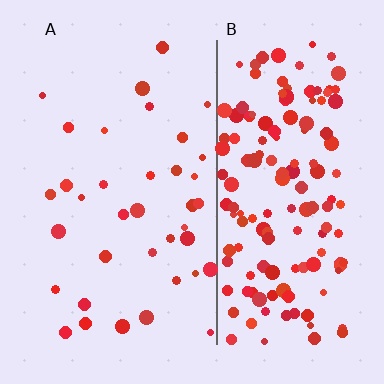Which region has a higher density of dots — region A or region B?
B (the right).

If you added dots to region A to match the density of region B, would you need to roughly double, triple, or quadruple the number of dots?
Approximately quadruple.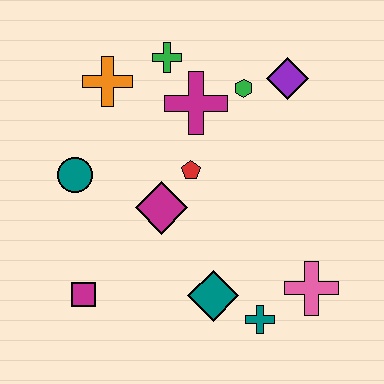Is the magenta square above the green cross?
No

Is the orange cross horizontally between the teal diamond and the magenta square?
Yes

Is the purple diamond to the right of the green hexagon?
Yes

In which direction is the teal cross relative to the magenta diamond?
The teal cross is below the magenta diamond.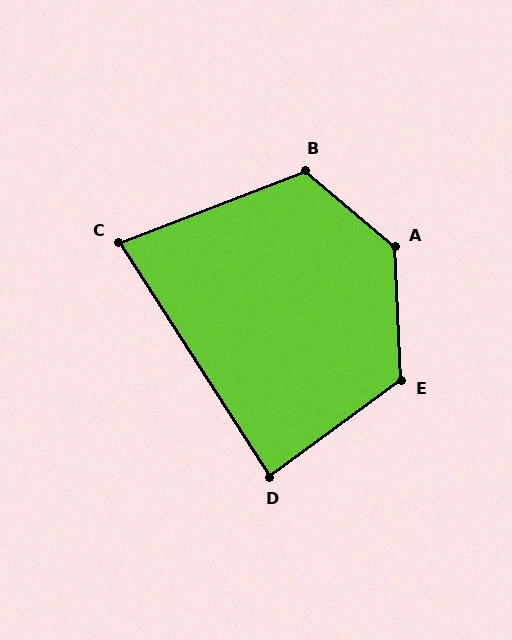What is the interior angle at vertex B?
Approximately 119 degrees (obtuse).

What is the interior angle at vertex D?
Approximately 87 degrees (approximately right).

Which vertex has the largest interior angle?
A, at approximately 133 degrees.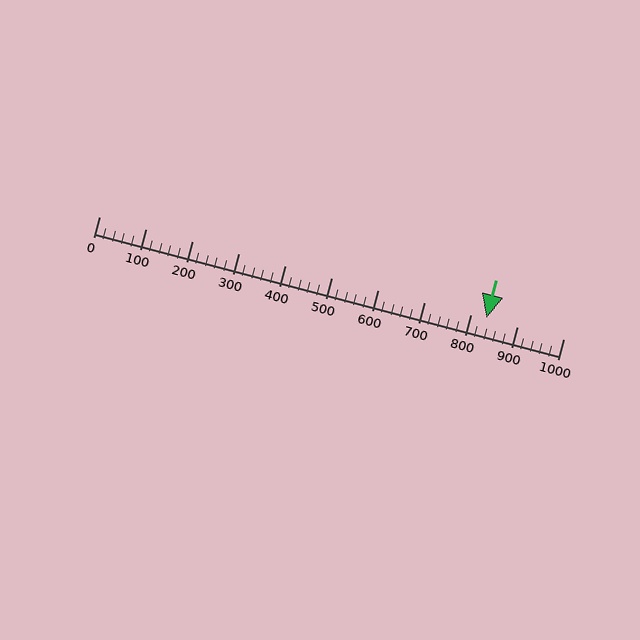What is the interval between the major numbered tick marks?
The major tick marks are spaced 100 units apart.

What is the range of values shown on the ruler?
The ruler shows values from 0 to 1000.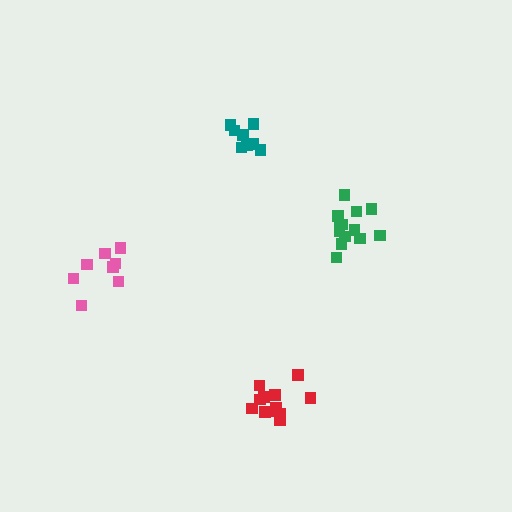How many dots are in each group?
Group 1: 8 dots, Group 2: 8 dots, Group 3: 13 dots, Group 4: 13 dots (42 total).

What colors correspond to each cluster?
The clusters are colored: pink, teal, green, red.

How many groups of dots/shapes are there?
There are 4 groups.